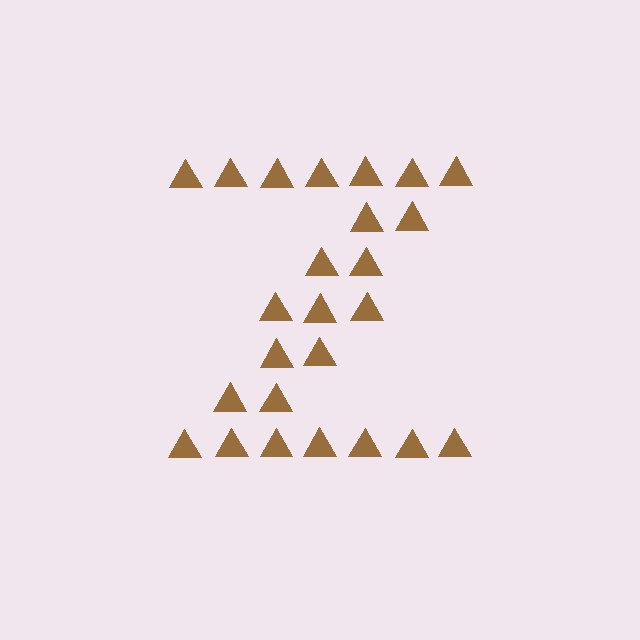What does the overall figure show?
The overall figure shows the letter Z.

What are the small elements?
The small elements are triangles.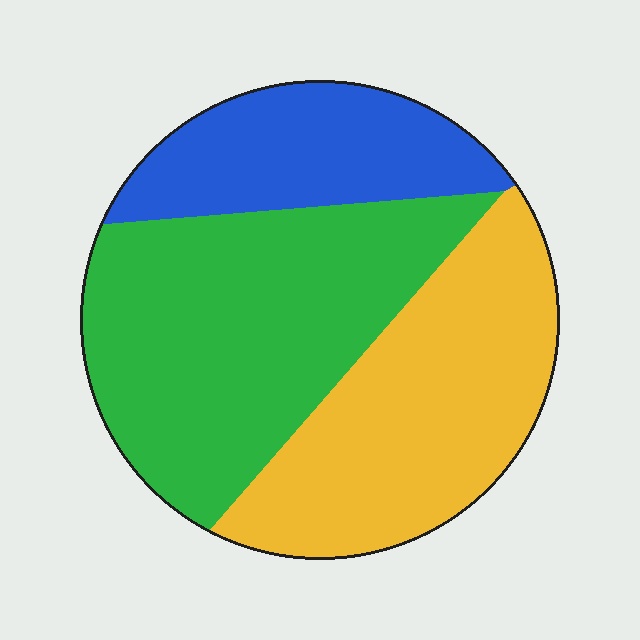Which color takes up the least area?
Blue, at roughly 20%.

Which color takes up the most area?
Green, at roughly 45%.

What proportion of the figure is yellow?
Yellow takes up about three eighths (3/8) of the figure.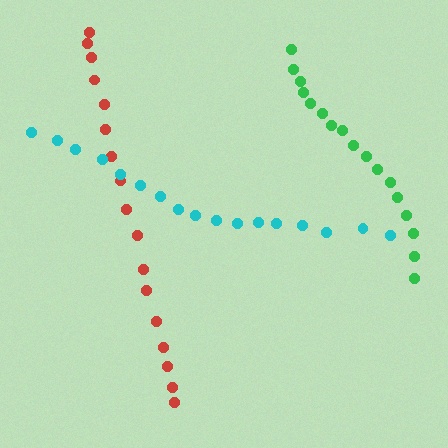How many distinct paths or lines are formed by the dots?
There are 3 distinct paths.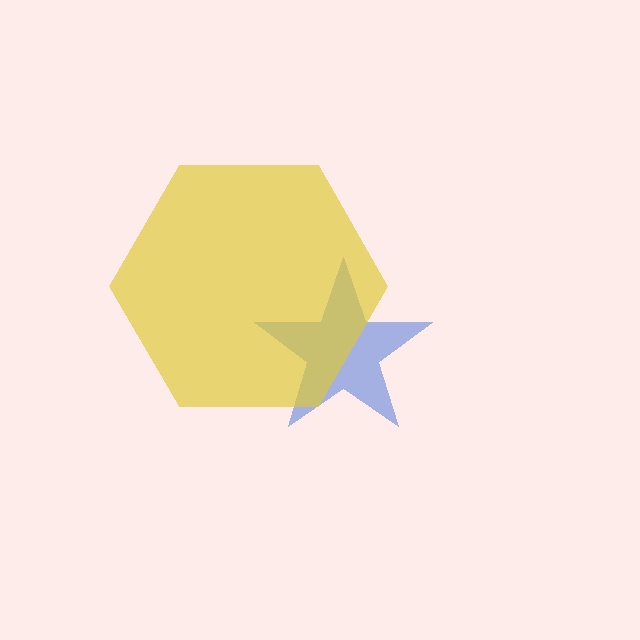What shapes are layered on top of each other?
The layered shapes are: a blue star, a yellow hexagon.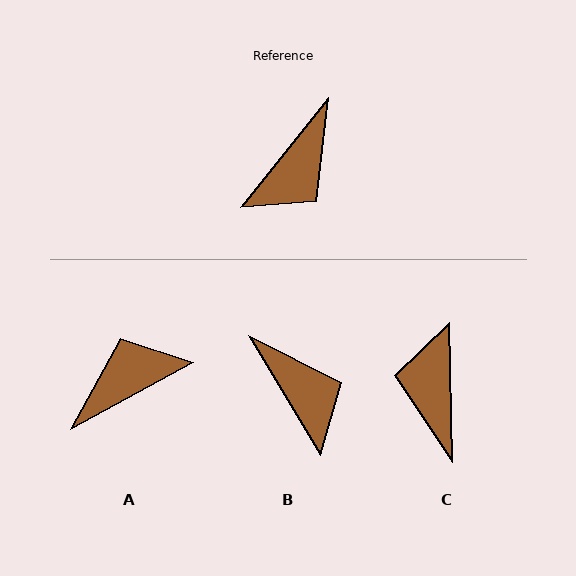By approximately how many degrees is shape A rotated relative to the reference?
Approximately 157 degrees counter-clockwise.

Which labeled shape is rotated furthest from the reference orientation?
A, about 157 degrees away.